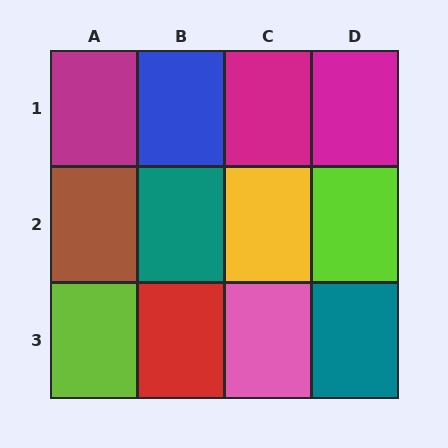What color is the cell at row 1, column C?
Magenta.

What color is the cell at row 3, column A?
Lime.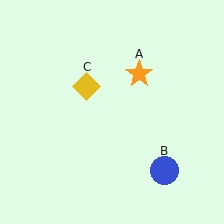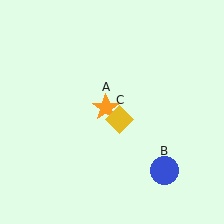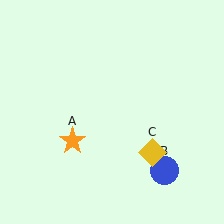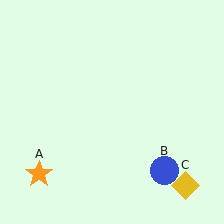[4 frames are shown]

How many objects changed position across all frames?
2 objects changed position: orange star (object A), yellow diamond (object C).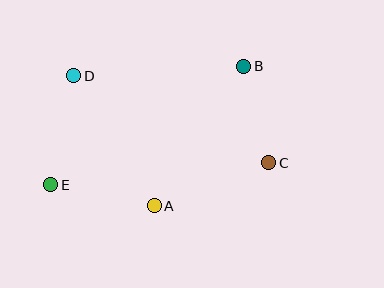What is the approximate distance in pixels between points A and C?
The distance between A and C is approximately 122 pixels.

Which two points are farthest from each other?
Points B and E are farthest from each other.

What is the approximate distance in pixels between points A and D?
The distance between A and D is approximately 153 pixels.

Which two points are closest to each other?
Points B and C are closest to each other.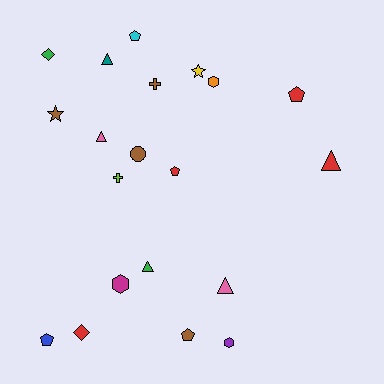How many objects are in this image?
There are 20 objects.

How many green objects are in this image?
There are 2 green objects.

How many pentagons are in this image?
There are 5 pentagons.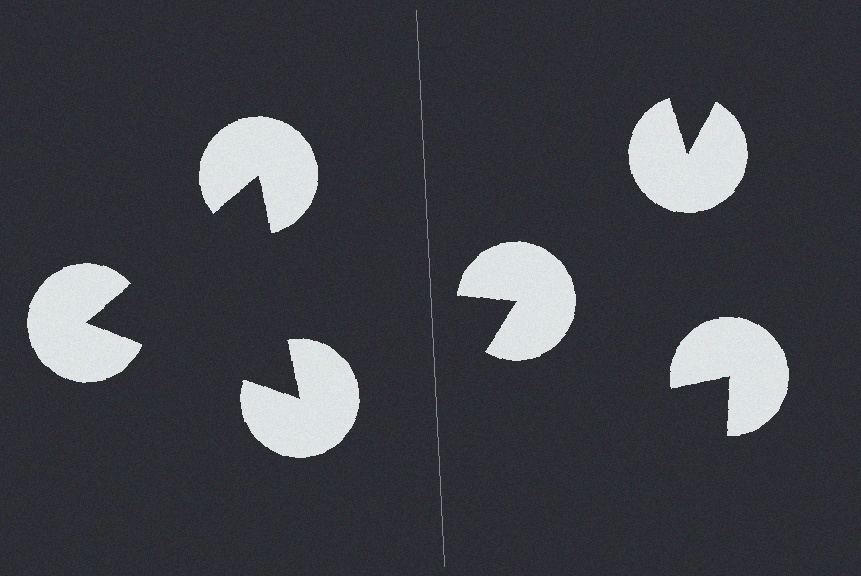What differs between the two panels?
The pac-man discs are positioned identically on both sides; only the wedge orientations differ. On the left they align to a triangle; on the right they are misaligned.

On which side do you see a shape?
An illusory triangle appears on the left side. On the right side the wedge cuts are rotated, so no coherent shape forms.